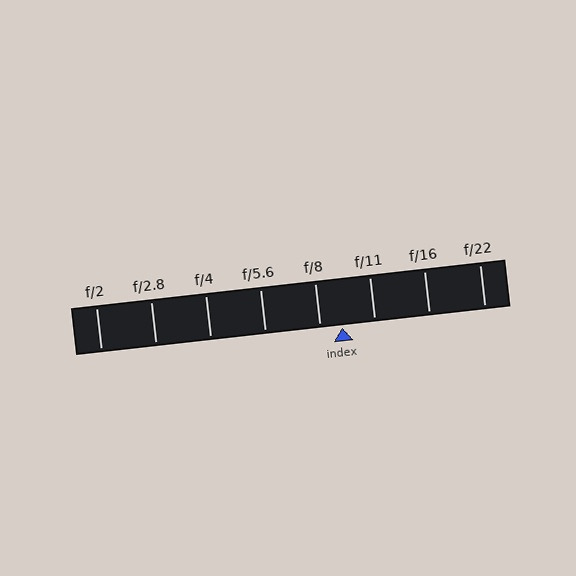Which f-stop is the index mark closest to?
The index mark is closest to f/8.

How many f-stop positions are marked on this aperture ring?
There are 8 f-stop positions marked.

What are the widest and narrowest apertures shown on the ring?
The widest aperture shown is f/2 and the narrowest is f/22.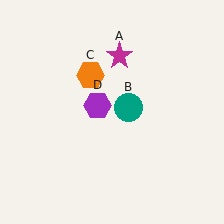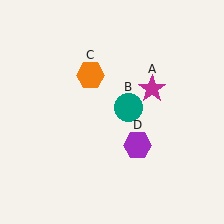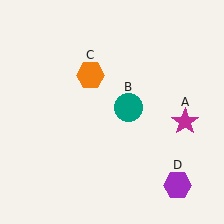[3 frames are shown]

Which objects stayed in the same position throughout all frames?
Teal circle (object B) and orange hexagon (object C) remained stationary.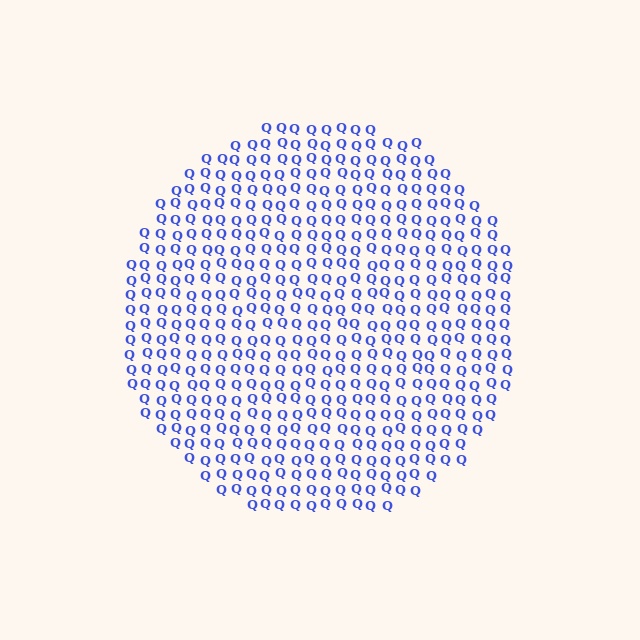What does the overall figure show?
The overall figure shows a circle.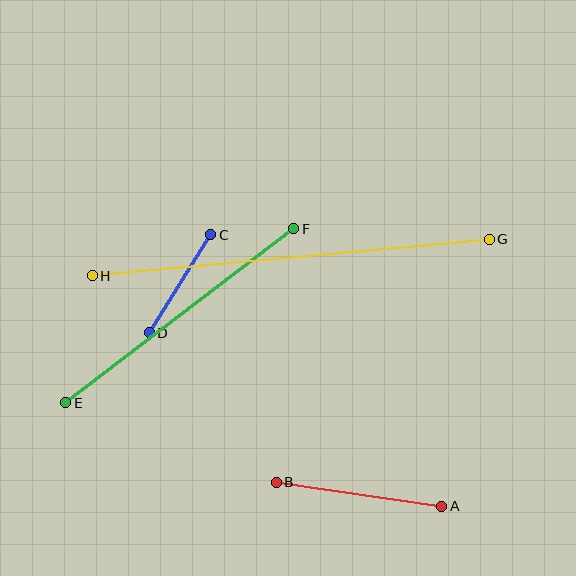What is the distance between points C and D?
The distance is approximately 115 pixels.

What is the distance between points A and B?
The distance is approximately 167 pixels.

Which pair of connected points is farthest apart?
Points G and H are farthest apart.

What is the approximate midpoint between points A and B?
The midpoint is at approximately (359, 494) pixels.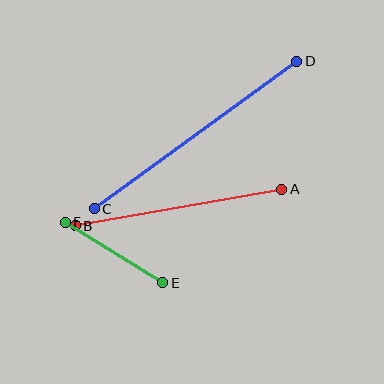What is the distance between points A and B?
The distance is approximately 210 pixels.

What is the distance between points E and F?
The distance is approximately 115 pixels.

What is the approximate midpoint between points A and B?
The midpoint is at approximately (179, 207) pixels.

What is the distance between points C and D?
The distance is approximately 251 pixels.